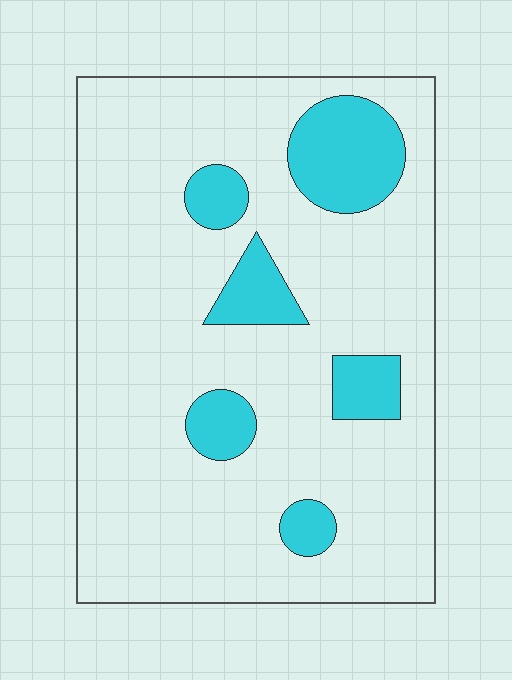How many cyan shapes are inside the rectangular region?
6.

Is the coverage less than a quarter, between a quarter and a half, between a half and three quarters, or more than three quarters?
Less than a quarter.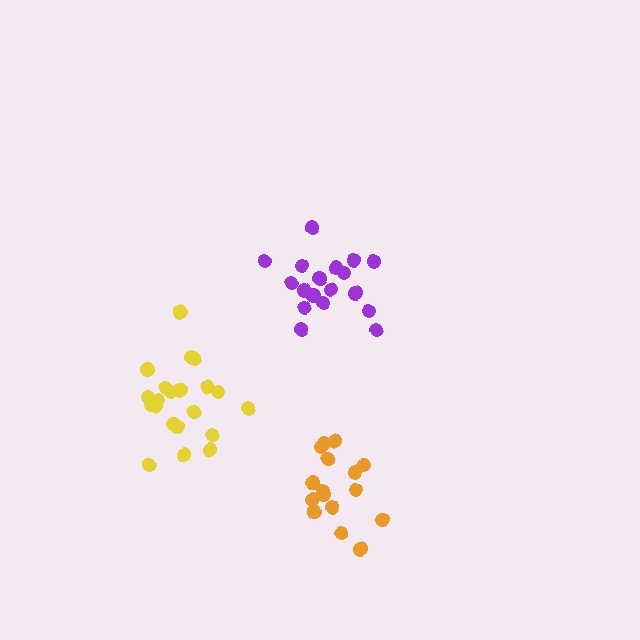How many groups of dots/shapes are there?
There are 3 groups.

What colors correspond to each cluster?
The clusters are colored: yellow, purple, orange.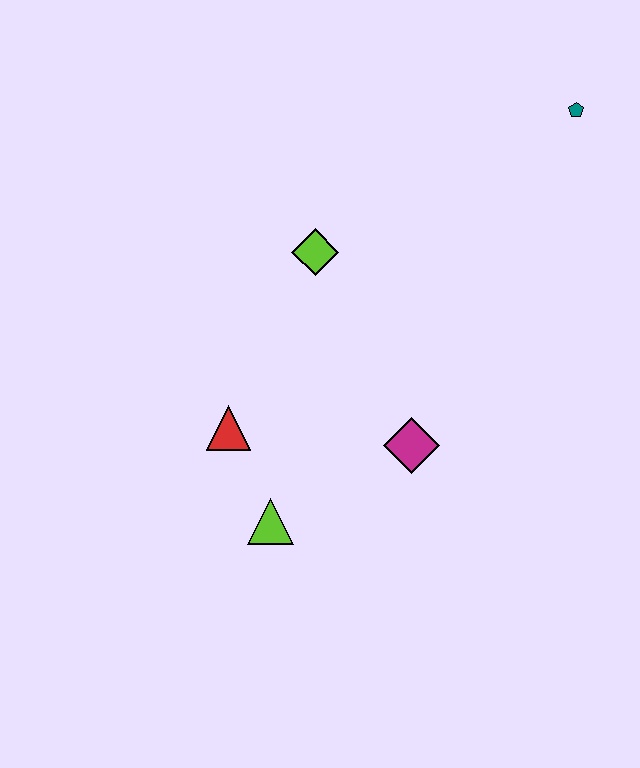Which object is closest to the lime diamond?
The red triangle is closest to the lime diamond.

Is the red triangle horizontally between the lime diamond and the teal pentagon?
No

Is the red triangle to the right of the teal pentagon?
No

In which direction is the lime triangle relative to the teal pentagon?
The lime triangle is below the teal pentagon.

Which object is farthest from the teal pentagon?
The lime triangle is farthest from the teal pentagon.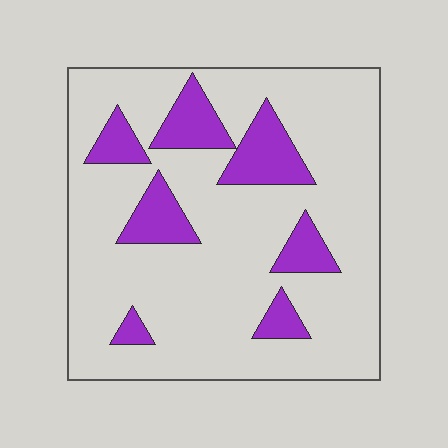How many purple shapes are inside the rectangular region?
7.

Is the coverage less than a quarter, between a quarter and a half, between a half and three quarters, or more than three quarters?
Less than a quarter.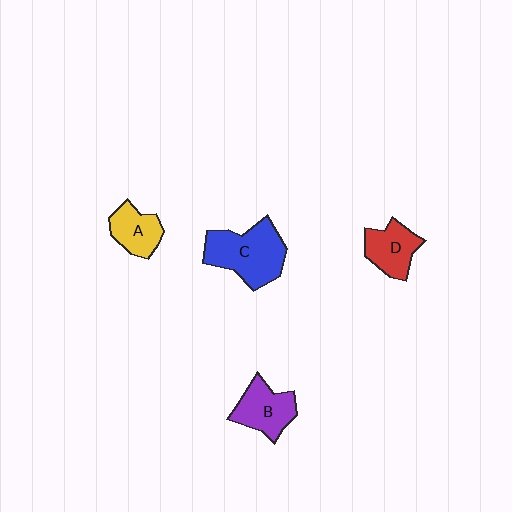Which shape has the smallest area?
Shape A (yellow).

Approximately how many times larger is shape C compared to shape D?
Approximately 1.6 times.